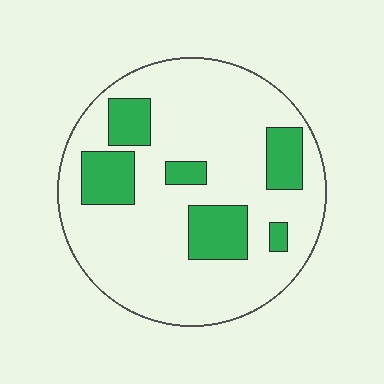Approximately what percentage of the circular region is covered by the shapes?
Approximately 20%.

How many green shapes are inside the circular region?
6.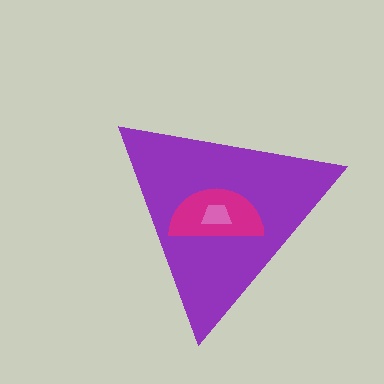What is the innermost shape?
The pink trapezoid.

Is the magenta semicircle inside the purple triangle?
Yes.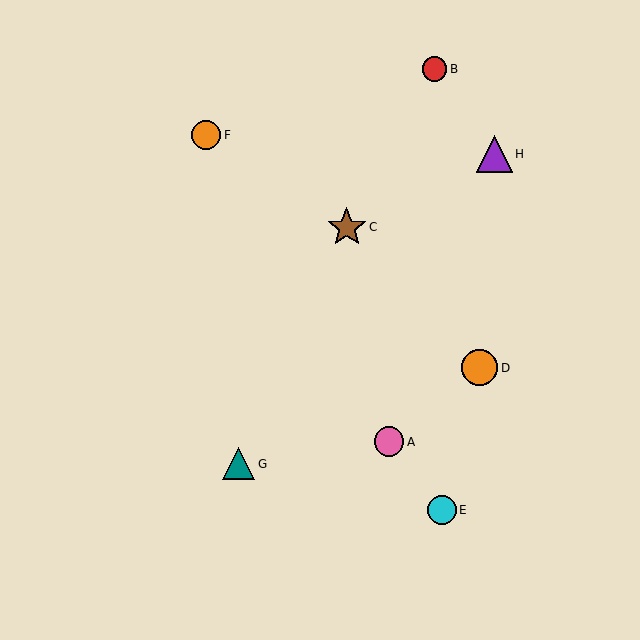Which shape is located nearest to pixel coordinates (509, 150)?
The purple triangle (labeled H) at (494, 154) is nearest to that location.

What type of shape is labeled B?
Shape B is a red circle.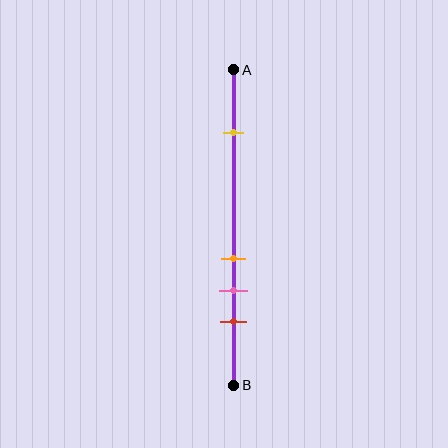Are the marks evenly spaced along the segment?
No, the marks are not evenly spaced.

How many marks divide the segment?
There are 4 marks dividing the segment.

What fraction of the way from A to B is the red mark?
The red mark is approximately 80% (0.8) of the way from A to B.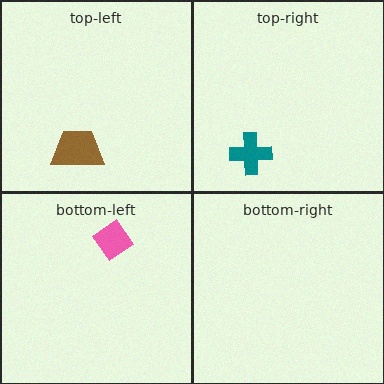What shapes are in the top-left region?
The brown trapezoid.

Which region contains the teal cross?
The top-right region.